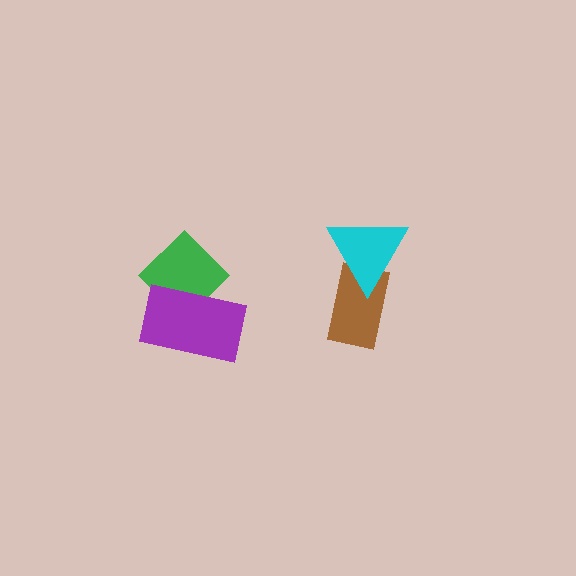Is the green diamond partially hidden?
Yes, it is partially covered by another shape.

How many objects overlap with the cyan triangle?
1 object overlaps with the cyan triangle.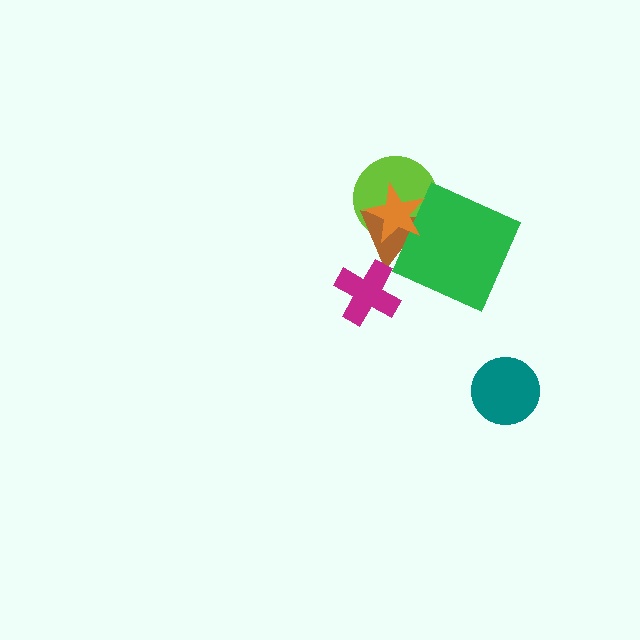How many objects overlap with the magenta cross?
0 objects overlap with the magenta cross.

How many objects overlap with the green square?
3 objects overlap with the green square.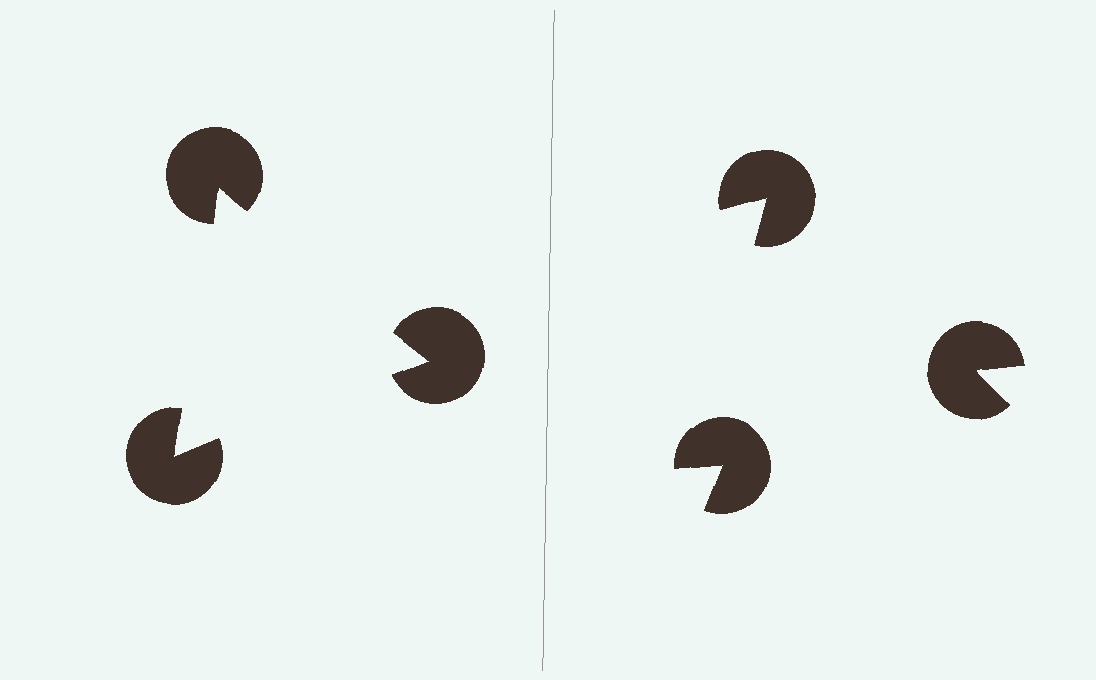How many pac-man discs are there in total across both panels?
6 — 3 on each side.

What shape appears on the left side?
An illusory triangle.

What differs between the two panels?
The pac-man discs are positioned identically on both sides; only the wedge orientations differ. On the left they align to a triangle; on the right they are misaligned.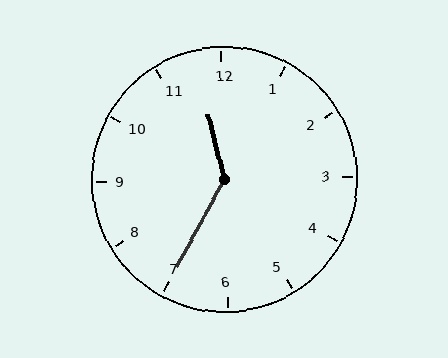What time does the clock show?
11:35.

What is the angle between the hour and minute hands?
Approximately 138 degrees.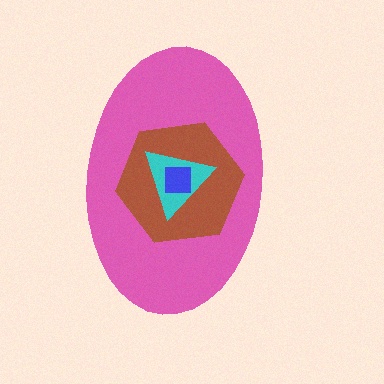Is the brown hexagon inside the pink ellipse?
Yes.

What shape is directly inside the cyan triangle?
The blue square.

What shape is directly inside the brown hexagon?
The cyan triangle.